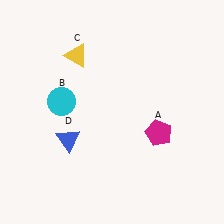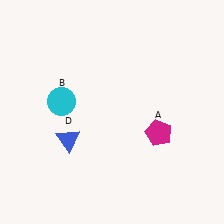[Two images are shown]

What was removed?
The yellow triangle (C) was removed in Image 2.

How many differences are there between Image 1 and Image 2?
There is 1 difference between the two images.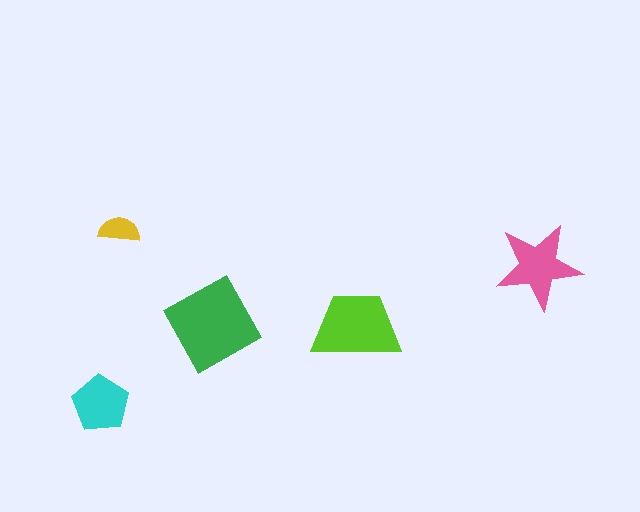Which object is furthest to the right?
The pink star is rightmost.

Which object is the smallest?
The yellow semicircle.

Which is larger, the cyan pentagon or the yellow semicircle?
The cyan pentagon.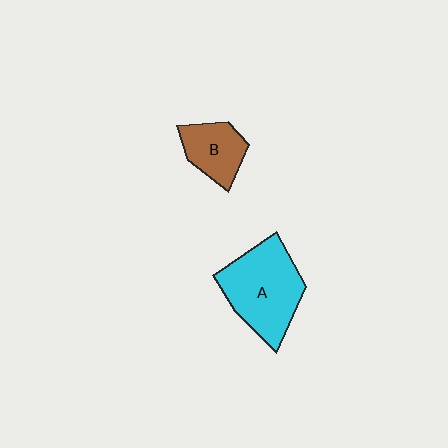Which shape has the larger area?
Shape A (cyan).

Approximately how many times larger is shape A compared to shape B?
Approximately 1.9 times.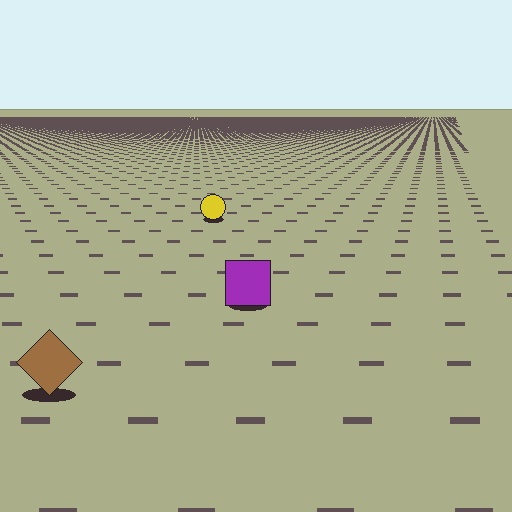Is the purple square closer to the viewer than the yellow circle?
Yes. The purple square is closer — you can tell from the texture gradient: the ground texture is coarser near it.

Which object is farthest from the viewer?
The yellow circle is farthest from the viewer. It appears smaller and the ground texture around it is denser.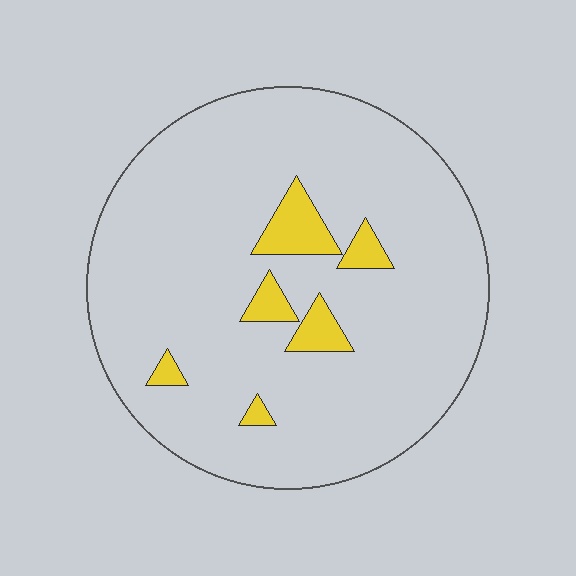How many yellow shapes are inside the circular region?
6.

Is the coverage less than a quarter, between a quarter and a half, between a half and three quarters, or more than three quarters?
Less than a quarter.